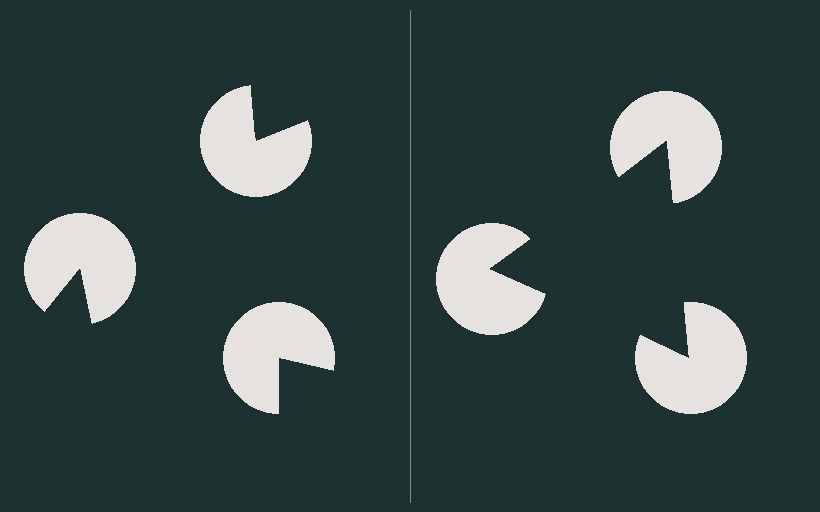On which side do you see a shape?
An illusory triangle appears on the right side. On the left side the wedge cuts are rotated, so no coherent shape forms.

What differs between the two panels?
The pac-man discs are positioned identically on both sides; only the wedge orientations differ. On the right they align to a triangle; on the left they are misaligned.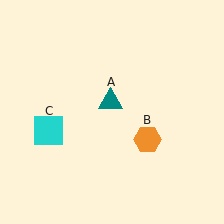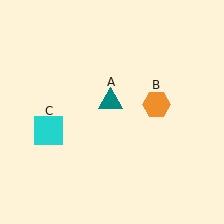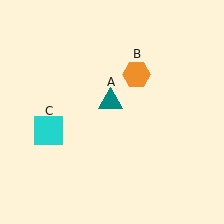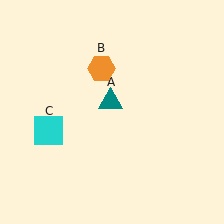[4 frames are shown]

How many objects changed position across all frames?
1 object changed position: orange hexagon (object B).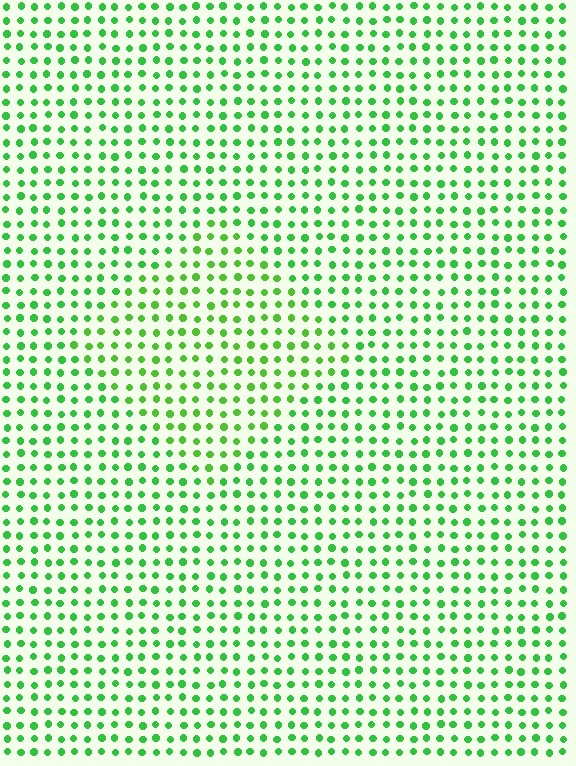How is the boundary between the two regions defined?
The boundary is defined purely by a slight shift in hue (about 18 degrees). Spacing, size, and orientation are identical on both sides.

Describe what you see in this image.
The image is filled with small green elements in a uniform arrangement. A diamond-shaped region is visible where the elements are tinted to a slightly different hue, forming a subtle color boundary.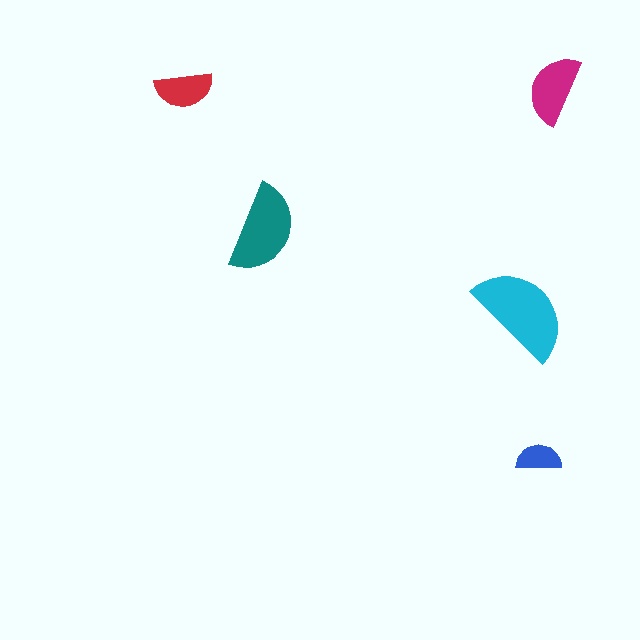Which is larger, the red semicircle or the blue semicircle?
The red one.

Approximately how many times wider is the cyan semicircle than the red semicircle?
About 1.5 times wider.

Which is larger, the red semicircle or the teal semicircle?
The teal one.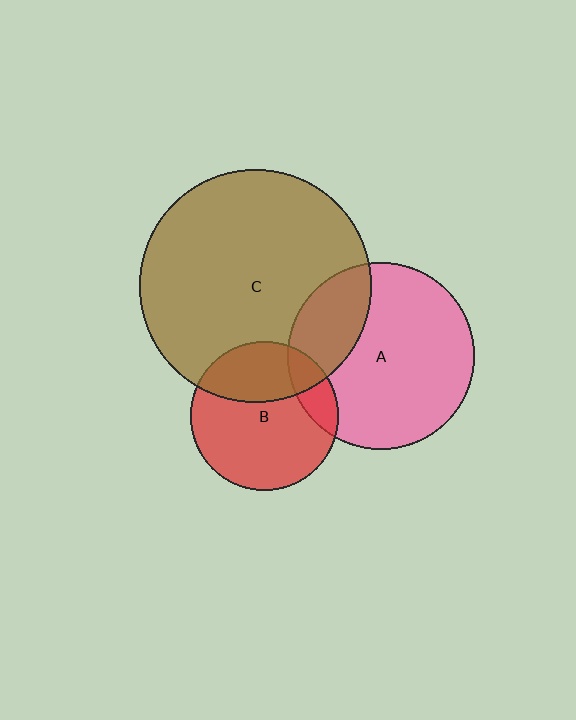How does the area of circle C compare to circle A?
Approximately 1.5 times.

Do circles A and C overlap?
Yes.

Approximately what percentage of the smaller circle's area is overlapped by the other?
Approximately 25%.